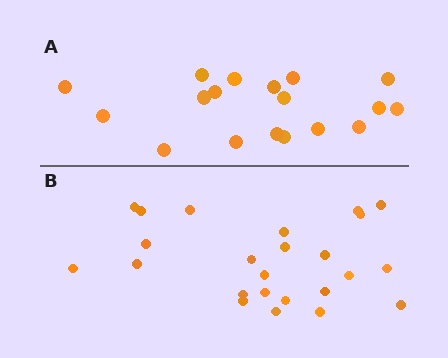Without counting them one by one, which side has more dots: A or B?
Region B (the bottom region) has more dots.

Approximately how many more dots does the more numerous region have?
Region B has about 6 more dots than region A.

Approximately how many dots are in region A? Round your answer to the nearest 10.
About 20 dots. (The exact count is 18, which rounds to 20.)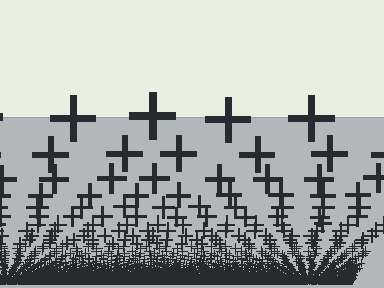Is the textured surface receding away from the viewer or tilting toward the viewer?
The surface appears to tilt toward the viewer. Texture elements get larger and sparser toward the top.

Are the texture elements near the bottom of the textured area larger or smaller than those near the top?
Smaller. The gradient is inverted — elements near the bottom are smaller and denser.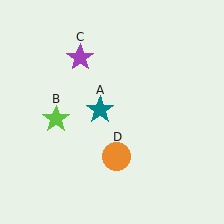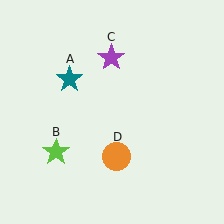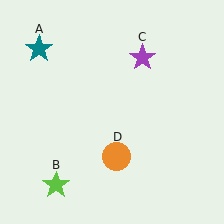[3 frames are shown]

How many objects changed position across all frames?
3 objects changed position: teal star (object A), lime star (object B), purple star (object C).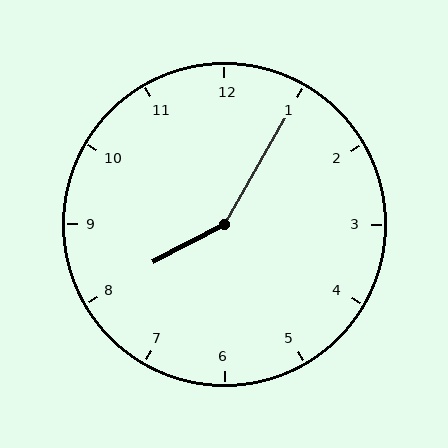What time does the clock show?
8:05.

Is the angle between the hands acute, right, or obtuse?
It is obtuse.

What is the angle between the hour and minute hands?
Approximately 148 degrees.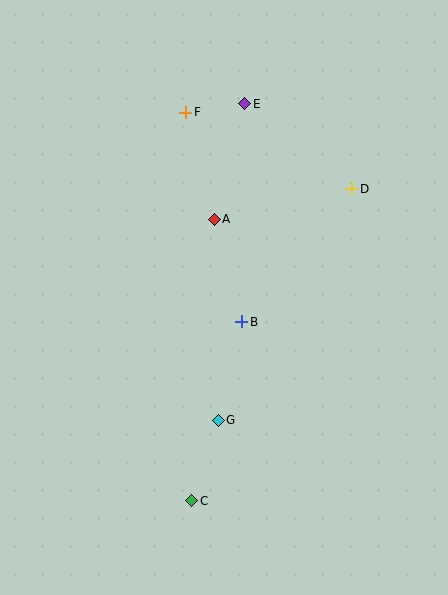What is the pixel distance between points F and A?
The distance between F and A is 111 pixels.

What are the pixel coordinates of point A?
Point A is at (214, 219).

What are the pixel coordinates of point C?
Point C is at (192, 501).